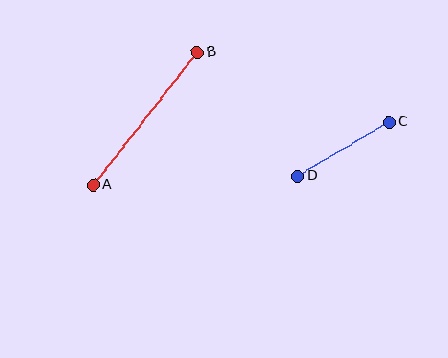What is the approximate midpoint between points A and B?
The midpoint is at approximately (145, 119) pixels.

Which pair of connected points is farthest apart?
Points A and B are farthest apart.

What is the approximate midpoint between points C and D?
The midpoint is at approximately (343, 149) pixels.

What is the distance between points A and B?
The distance is approximately 168 pixels.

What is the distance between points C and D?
The distance is approximately 106 pixels.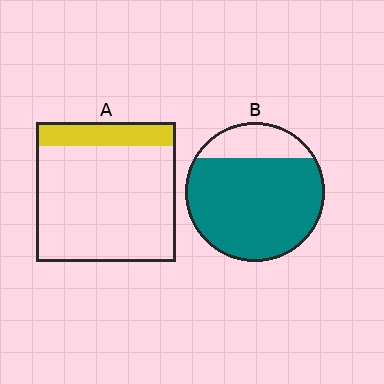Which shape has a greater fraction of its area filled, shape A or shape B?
Shape B.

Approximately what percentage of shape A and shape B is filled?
A is approximately 15% and B is approximately 80%.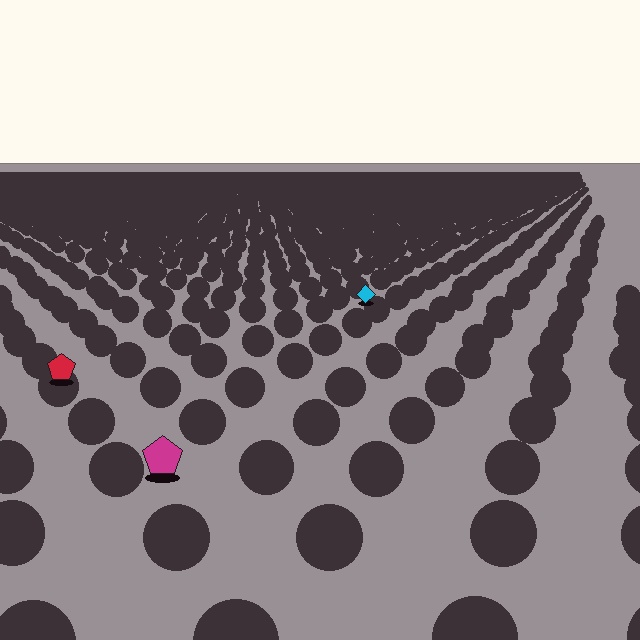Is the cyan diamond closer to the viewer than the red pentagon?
No. The red pentagon is closer — you can tell from the texture gradient: the ground texture is coarser near it.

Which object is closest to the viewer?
The magenta pentagon is closest. The texture marks near it are larger and more spread out.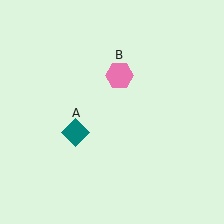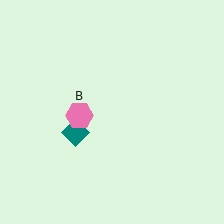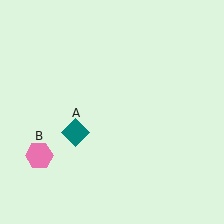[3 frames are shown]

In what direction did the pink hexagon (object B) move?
The pink hexagon (object B) moved down and to the left.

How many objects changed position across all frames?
1 object changed position: pink hexagon (object B).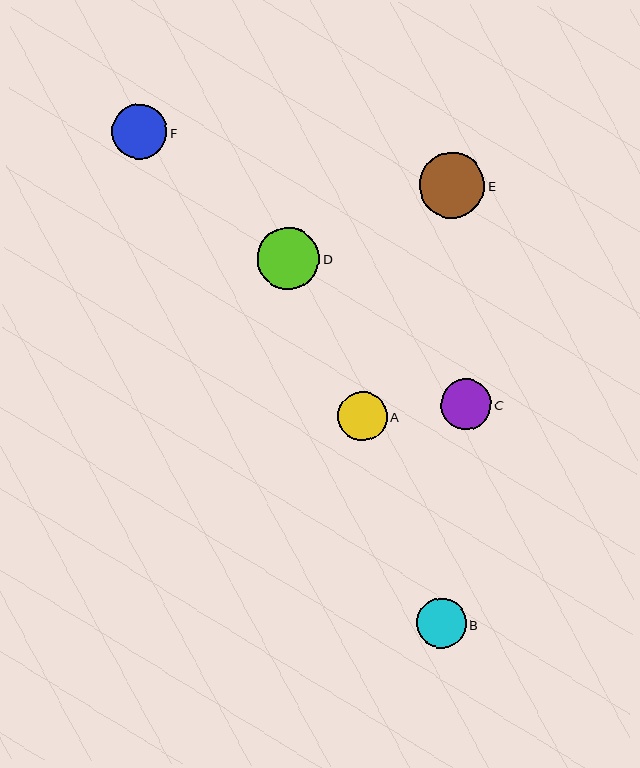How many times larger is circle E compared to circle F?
Circle E is approximately 1.2 times the size of circle F.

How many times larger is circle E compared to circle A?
Circle E is approximately 1.3 times the size of circle A.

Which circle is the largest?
Circle E is the largest with a size of approximately 66 pixels.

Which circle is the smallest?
Circle B is the smallest with a size of approximately 50 pixels.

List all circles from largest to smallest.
From largest to smallest: E, D, F, C, A, B.